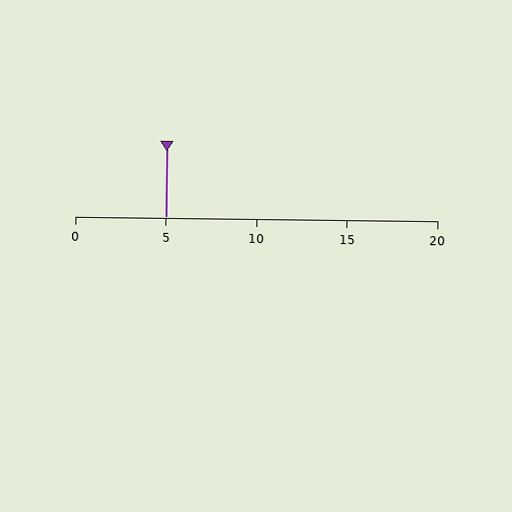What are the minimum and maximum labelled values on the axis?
The axis runs from 0 to 20.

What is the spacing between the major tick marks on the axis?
The major ticks are spaced 5 apart.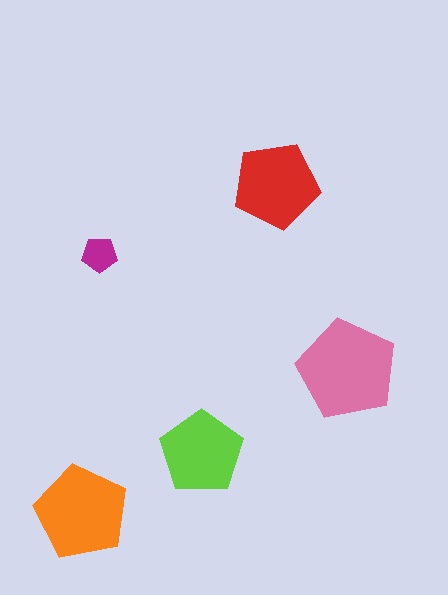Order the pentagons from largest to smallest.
the pink one, the orange one, the red one, the lime one, the magenta one.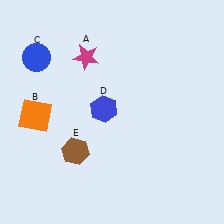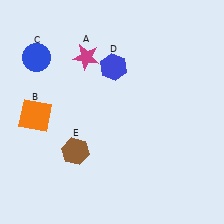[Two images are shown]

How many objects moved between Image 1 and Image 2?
1 object moved between the two images.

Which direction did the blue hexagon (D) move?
The blue hexagon (D) moved up.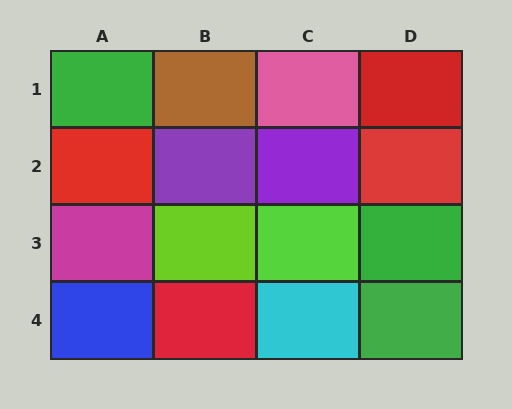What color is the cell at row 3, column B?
Lime.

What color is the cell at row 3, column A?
Magenta.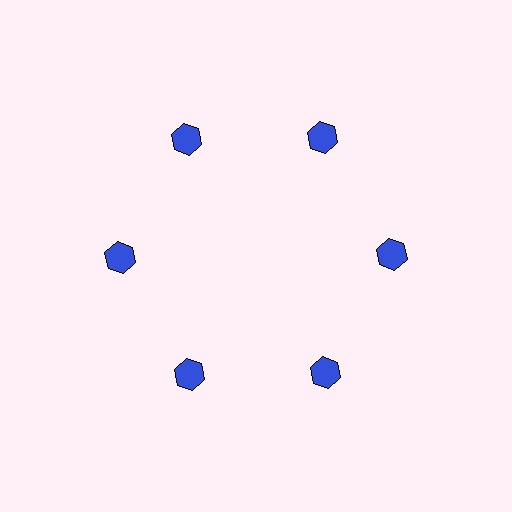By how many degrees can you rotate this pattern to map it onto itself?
The pattern maps onto itself every 60 degrees of rotation.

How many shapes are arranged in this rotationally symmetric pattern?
There are 6 shapes, arranged in 6 groups of 1.